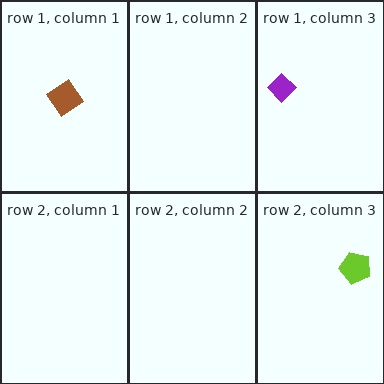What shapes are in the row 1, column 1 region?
The brown diamond.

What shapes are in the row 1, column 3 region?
The purple diamond.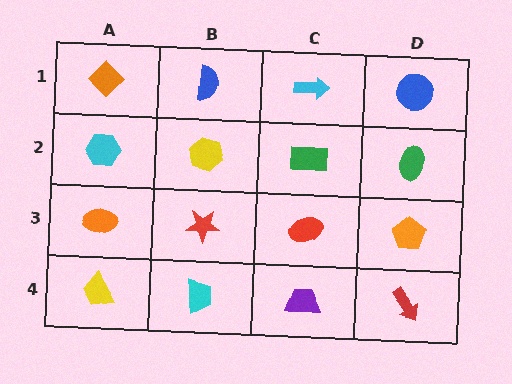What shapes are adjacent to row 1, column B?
A yellow hexagon (row 2, column B), an orange diamond (row 1, column A), a cyan arrow (row 1, column C).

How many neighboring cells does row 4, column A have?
2.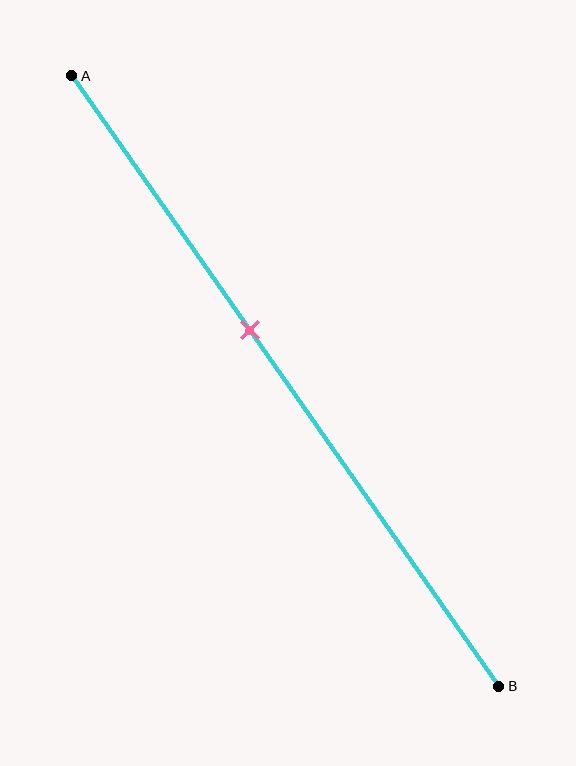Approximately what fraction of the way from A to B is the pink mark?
The pink mark is approximately 40% of the way from A to B.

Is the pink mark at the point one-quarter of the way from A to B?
No, the mark is at about 40% from A, not at the 25% one-quarter point.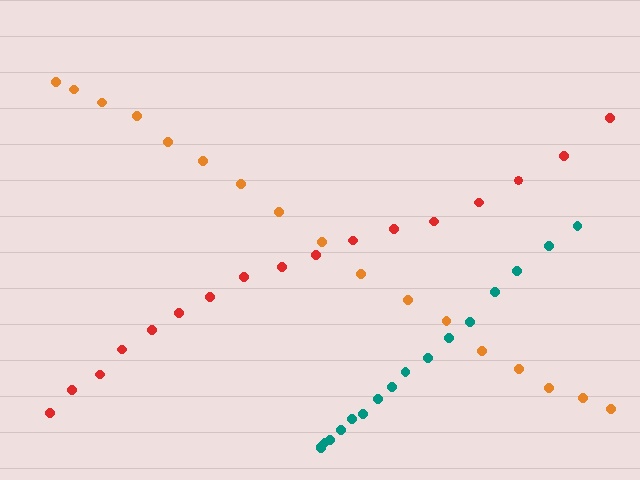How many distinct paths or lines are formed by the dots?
There are 3 distinct paths.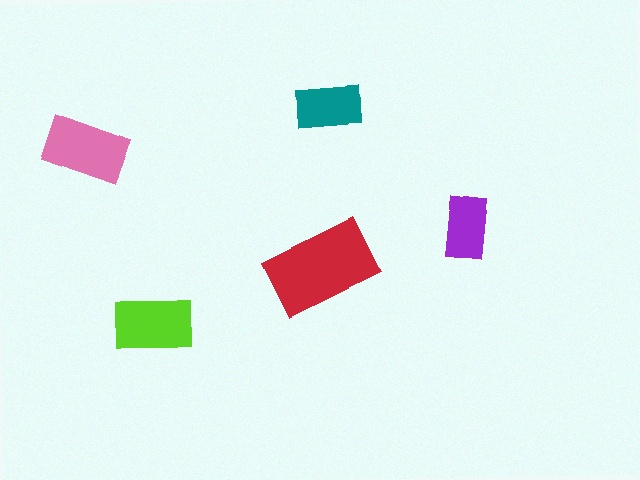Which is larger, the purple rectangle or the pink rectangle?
The pink one.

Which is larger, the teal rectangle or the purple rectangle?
The teal one.